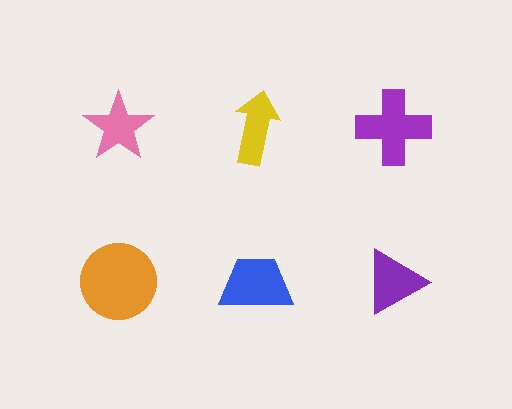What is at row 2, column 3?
A purple triangle.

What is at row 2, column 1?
An orange circle.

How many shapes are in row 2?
3 shapes.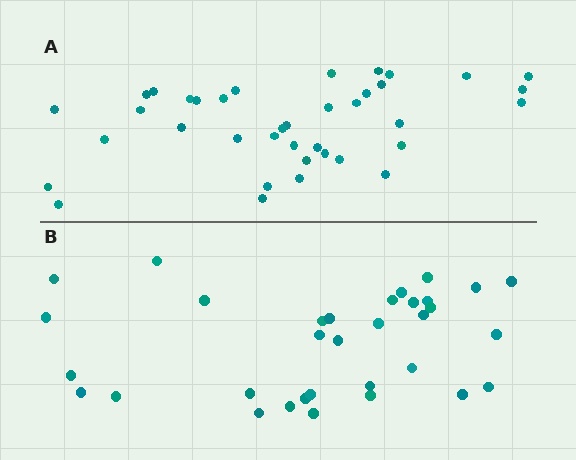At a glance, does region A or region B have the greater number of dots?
Region A (the top region) has more dots.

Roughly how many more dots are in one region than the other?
Region A has about 5 more dots than region B.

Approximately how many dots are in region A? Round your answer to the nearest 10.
About 40 dots. (The exact count is 38, which rounds to 40.)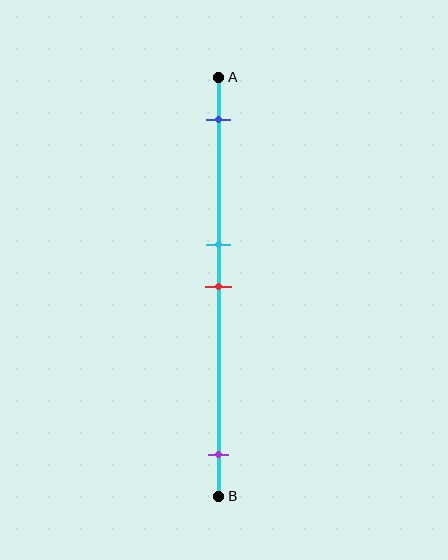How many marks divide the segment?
There are 4 marks dividing the segment.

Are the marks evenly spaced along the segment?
No, the marks are not evenly spaced.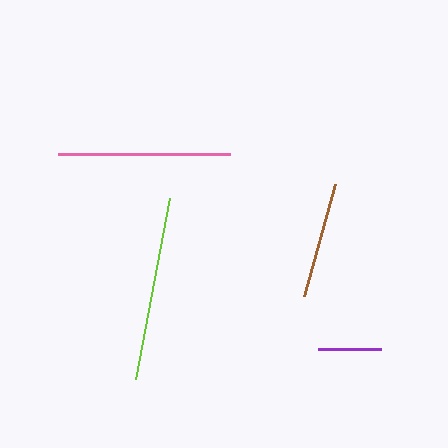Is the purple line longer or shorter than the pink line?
The pink line is longer than the purple line.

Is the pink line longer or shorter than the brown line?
The pink line is longer than the brown line.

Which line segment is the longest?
The lime line is the longest at approximately 184 pixels.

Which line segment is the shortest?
The purple line is the shortest at approximately 63 pixels.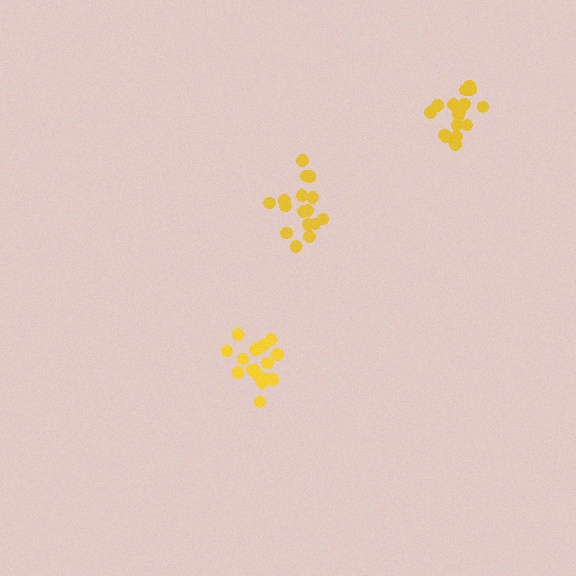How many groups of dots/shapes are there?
There are 3 groups.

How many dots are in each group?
Group 1: 16 dots, Group 2: 17 dots, Group 3: 17 dots (50 total).